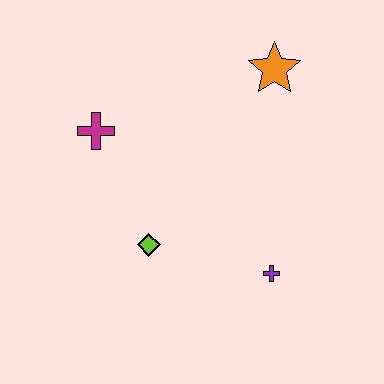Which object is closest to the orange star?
The magenta cross is closest to the orange star.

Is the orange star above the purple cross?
Yes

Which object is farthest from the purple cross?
The magenta cross is farthest from the purple cross.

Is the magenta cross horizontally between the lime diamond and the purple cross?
No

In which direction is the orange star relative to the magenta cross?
The orange star is to the right of the magenta cross.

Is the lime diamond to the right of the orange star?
No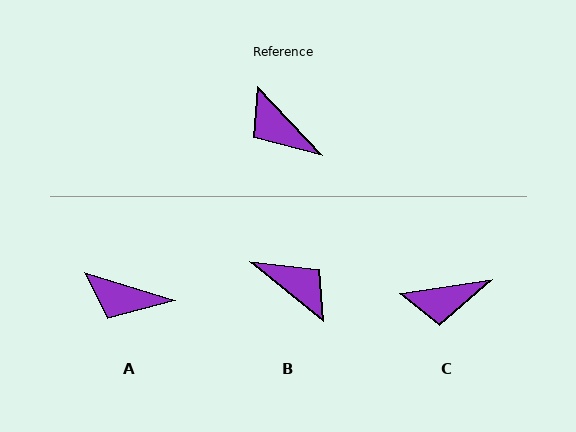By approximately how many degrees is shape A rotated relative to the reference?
Approximately 30 degrees counter-clockwise.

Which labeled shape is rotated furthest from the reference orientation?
B, about 173 degrees away.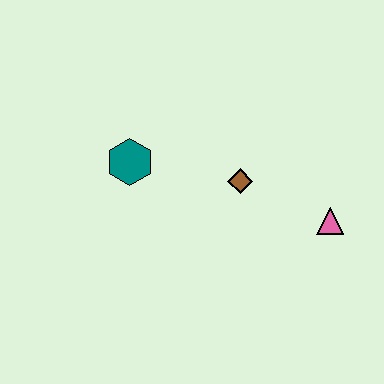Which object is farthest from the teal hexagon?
The pink triangle is farthest from the teal hexagon.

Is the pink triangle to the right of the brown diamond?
Yes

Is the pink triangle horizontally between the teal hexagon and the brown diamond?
No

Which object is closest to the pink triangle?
The brown diamond is closest to the pink triangle.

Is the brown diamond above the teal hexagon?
No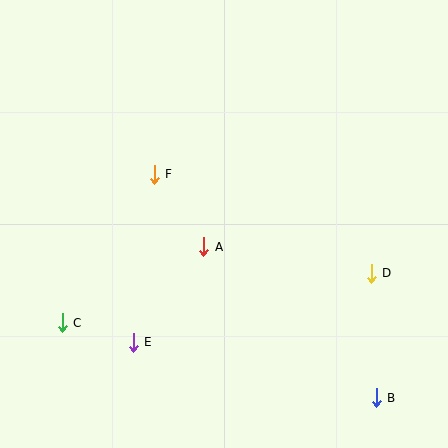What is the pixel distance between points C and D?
The distance between C and D is 313 pixels.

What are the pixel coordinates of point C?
Point C is at (62, 323).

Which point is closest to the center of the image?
Point A at (204, 247) is closest to the center.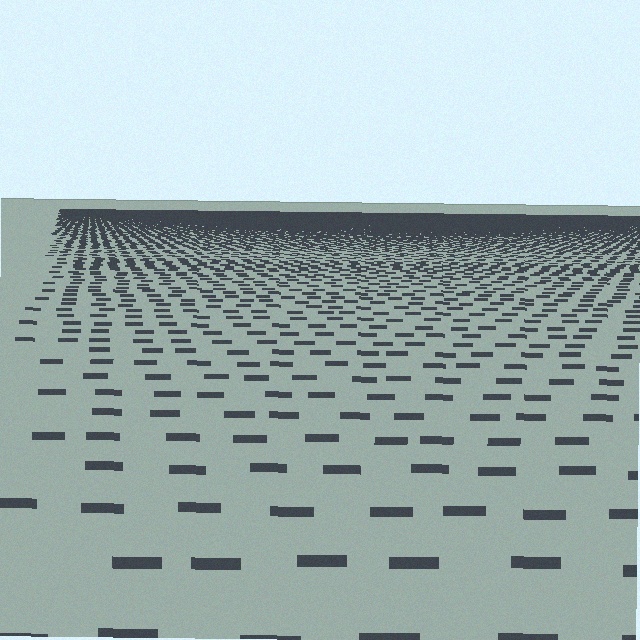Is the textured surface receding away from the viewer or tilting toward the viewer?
The surface is receding away from the viewer. Texture elements get smaller and denser toward the top.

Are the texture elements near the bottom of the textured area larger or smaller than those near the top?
Larger. Near the bottom, elements are closer to the viewer and appear at a bigger on-screen size.